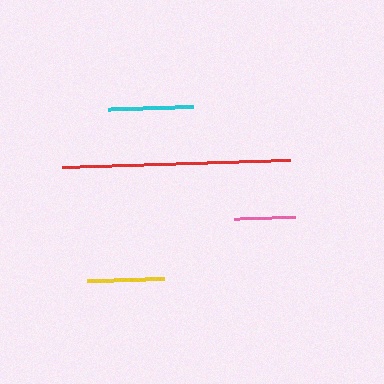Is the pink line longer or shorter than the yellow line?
The yellow line is longer than the pink line.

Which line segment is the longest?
The red line is the longest at approximately 228 pixels.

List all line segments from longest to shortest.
From longest to shortest: red, cyan, yellow, pink.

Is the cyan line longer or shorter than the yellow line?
The cyan line is longer than the yellow line.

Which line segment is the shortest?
The pink line is the shortest at approximately 61 pixels.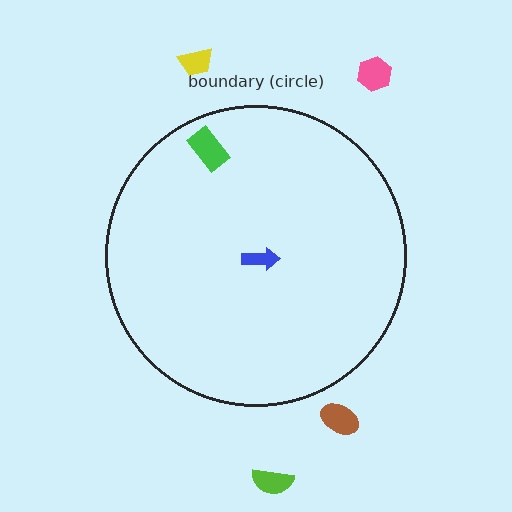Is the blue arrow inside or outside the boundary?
Inside.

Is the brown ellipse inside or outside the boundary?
Outside.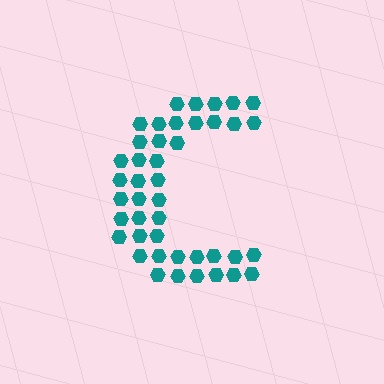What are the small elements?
The small elements are hexagons.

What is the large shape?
The large shape is the letter C.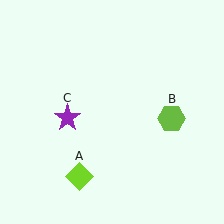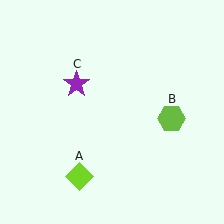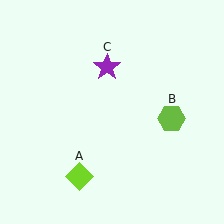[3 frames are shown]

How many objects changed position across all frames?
1 object changed position: purple star (object C).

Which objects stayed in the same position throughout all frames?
Lime diamond (object A) and lime hexagon (object B) remained stationary.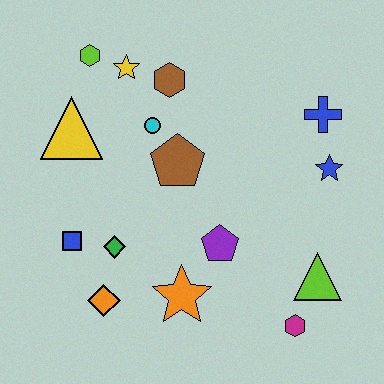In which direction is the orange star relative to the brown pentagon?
The orange star is below the brown pentagon.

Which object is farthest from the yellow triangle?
The magenta hexagon is farthest from the yellow triangle.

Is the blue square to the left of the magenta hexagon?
Yes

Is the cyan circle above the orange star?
Yes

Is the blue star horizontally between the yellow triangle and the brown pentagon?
No